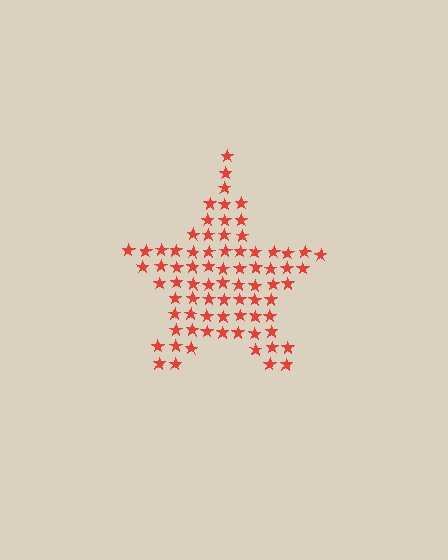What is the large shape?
The large shape is a star.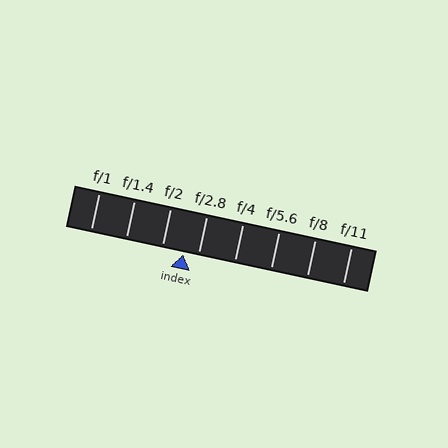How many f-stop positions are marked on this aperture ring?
There are 8 f-stop positions marked.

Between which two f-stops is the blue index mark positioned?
The index mark is between f/2 and f/2.8.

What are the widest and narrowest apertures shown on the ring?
The widest aperture shown is f/1 and the narrowest is f/11.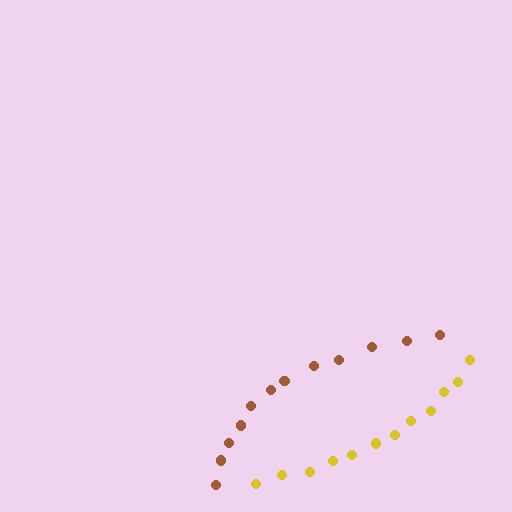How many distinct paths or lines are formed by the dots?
There are 2 distinct paths.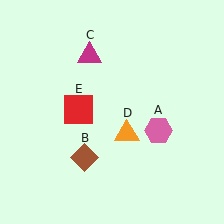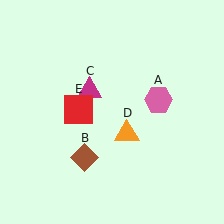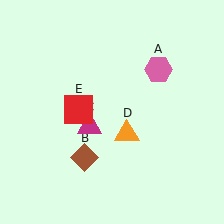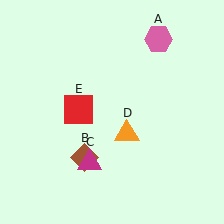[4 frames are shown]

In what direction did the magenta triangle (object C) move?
The magenta triangle (object C) moved down.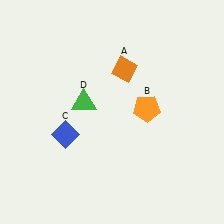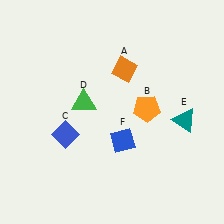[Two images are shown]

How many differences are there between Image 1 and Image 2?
There are 2 differences between the two images.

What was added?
A teal triangle (E), a blue diamond (F) were added in Image 2.